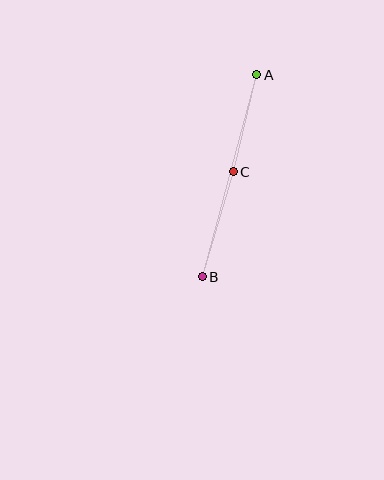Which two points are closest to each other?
Points A and C are closest to each other.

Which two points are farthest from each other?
Points A and B are farthest from each other.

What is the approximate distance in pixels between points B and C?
The distance between B and C is approximately 109 pixels.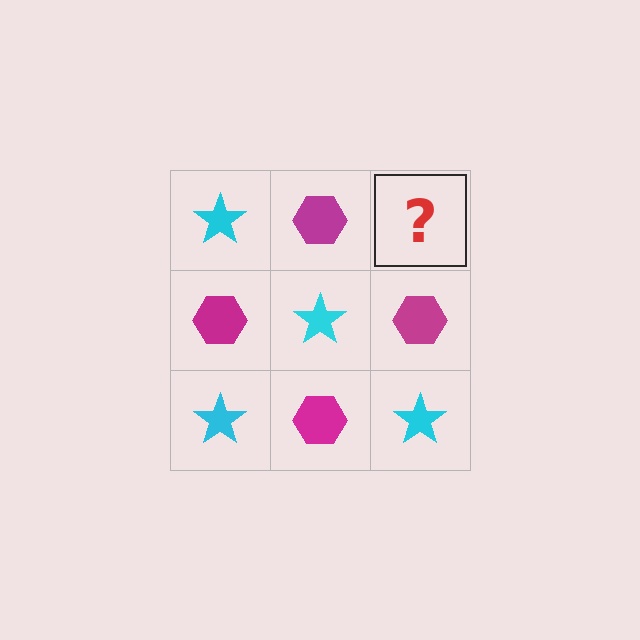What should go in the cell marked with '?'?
The missing cell should contain a cyan star.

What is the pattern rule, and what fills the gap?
The rule is that it alternates cyan star and magenta hexagon in a checkerboard pattern. The gap should be filled with a cyan star.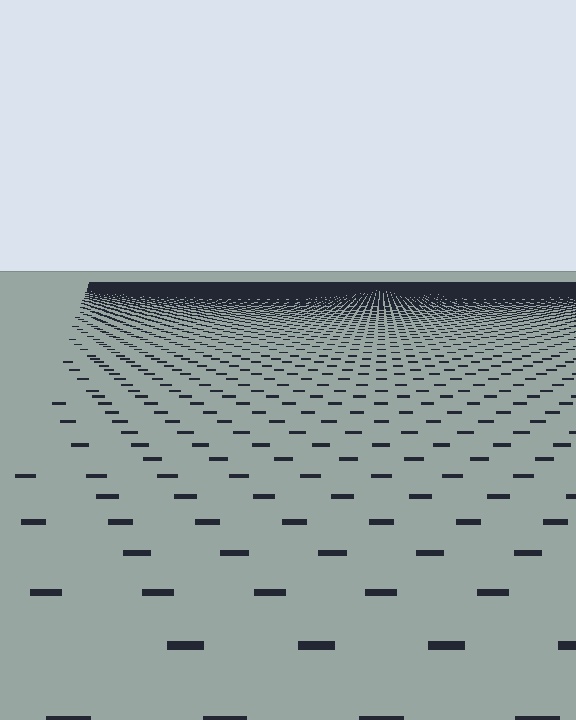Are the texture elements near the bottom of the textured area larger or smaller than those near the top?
Larger. Near the bottom, elements are closer to the viewer and appear at a bigger on-screen size.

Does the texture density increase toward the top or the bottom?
Density increases toward the top.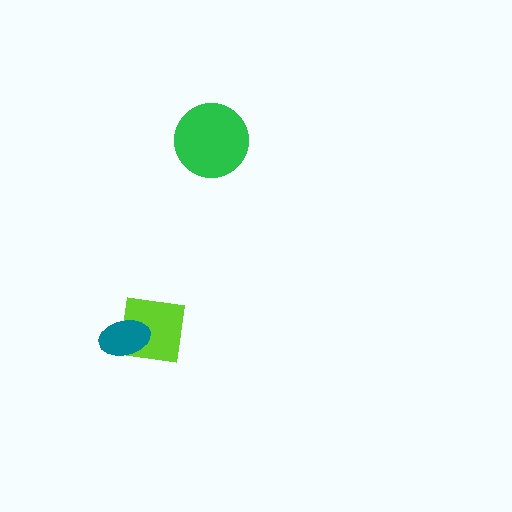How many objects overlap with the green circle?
0 objects overlap with the green circle.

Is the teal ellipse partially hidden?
No, no other shape covers it.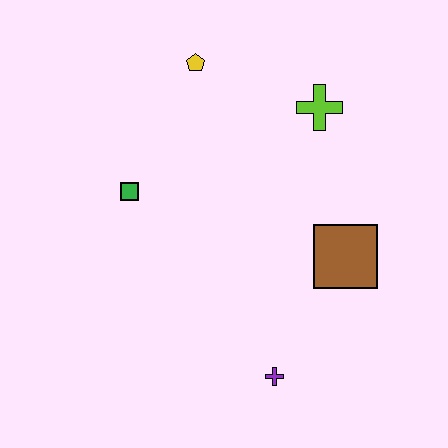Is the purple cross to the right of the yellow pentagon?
Yes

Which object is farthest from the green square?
The purple cross is farthest from the green square.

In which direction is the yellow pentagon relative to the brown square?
The yellow pentagon is above the brown square.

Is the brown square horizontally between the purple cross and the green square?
No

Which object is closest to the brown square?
The purple cross is closest to the brown square.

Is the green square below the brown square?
No